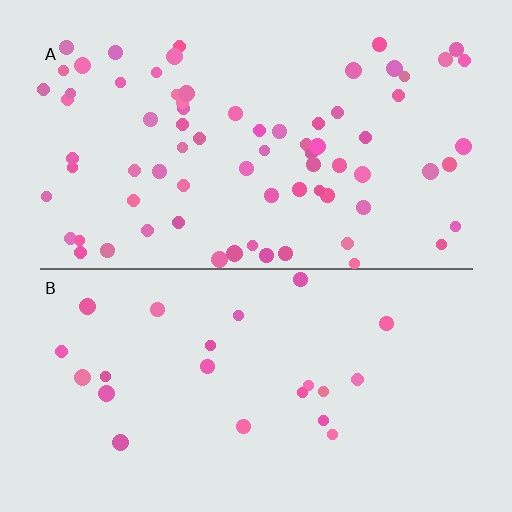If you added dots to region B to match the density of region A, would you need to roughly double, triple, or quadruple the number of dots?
Approximately triple.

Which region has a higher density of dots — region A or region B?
A (the top).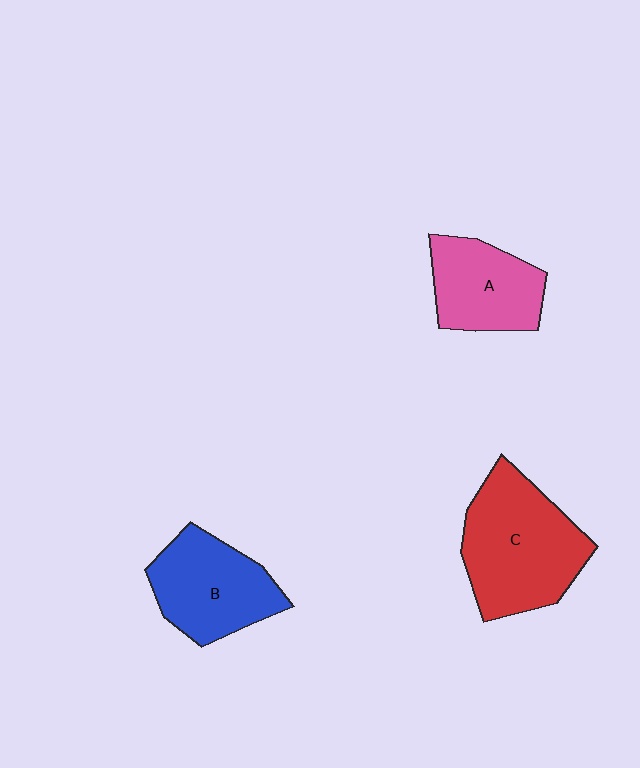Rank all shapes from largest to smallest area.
From largest to smallest: C (red), B (blue), A (pink).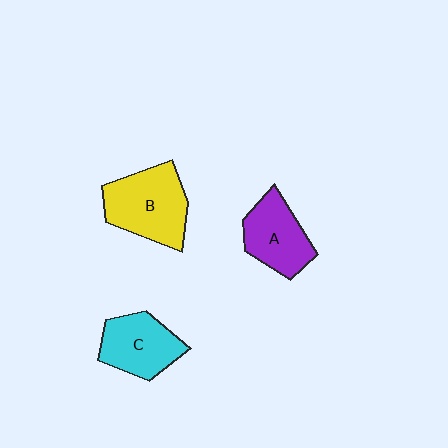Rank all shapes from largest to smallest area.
From largest to smallest: B (yellow), A (purple), C (cyan).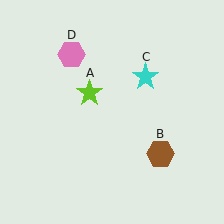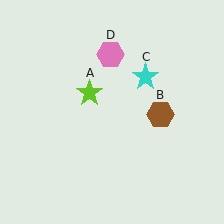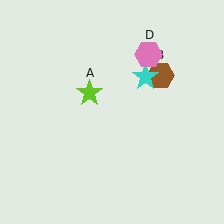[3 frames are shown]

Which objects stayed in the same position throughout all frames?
Lime star (object A) and cyan star (object C) remained stationary.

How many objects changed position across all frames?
2 objects changed position: brown hexagon (object B), pink hexagon (object D).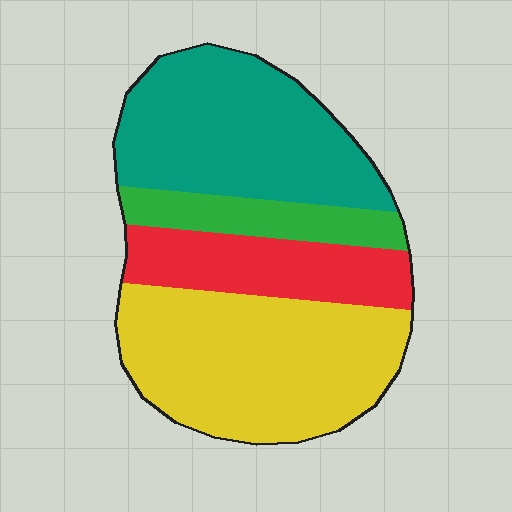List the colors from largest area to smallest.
From largest to smallest: yellow, teal, red, green.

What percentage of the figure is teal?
Teal takes up about one third (1/3) of the figure.